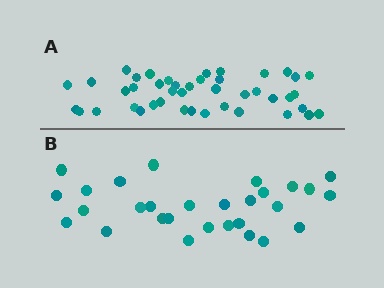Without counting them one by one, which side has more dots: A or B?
Region A (the top region) has more dots.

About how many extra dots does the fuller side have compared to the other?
Region A has approximately 15 more dots than region B.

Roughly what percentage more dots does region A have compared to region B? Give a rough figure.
About 50% more.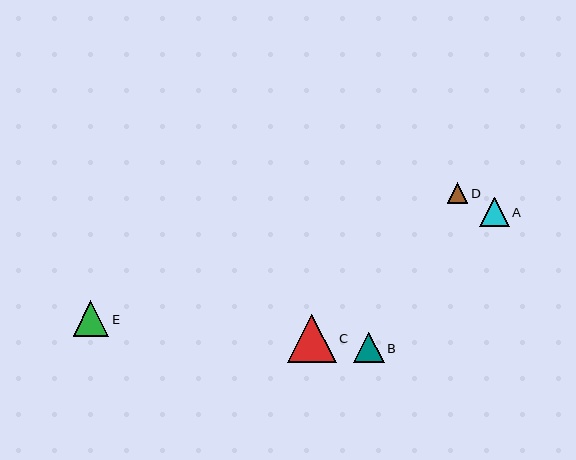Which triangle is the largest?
Triangle C is the largest with a size of approximately 49 pixels.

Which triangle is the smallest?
Triangle D is the smallest with a size of approximately 21 pixels.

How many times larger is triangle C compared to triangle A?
Triangle C is approximately 1.7 times the size of triangle A.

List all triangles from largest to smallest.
From largest to smallest: C, E, B, A, D.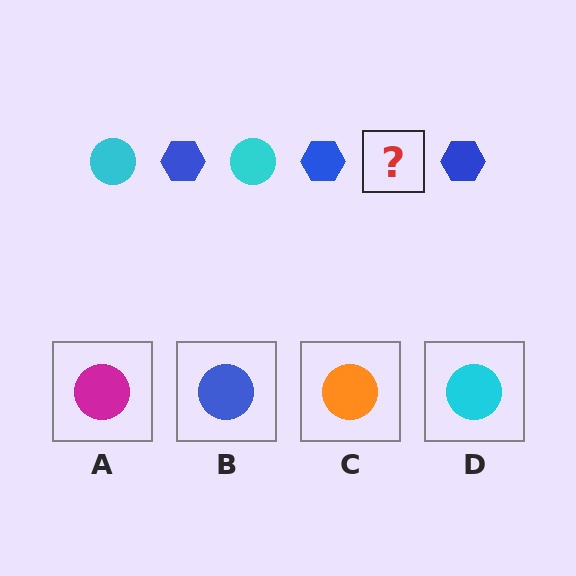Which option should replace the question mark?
Option D.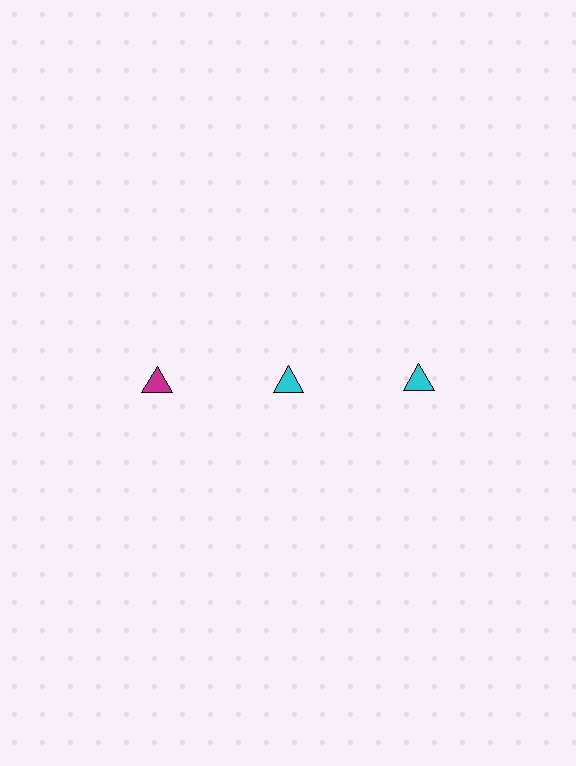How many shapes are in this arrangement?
There are 3 shapes arranged in a grid pattern.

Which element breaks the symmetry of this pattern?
The magenta triangle in the top row, leftmost column breaks the symmetry. All other shapes are cyan triangles.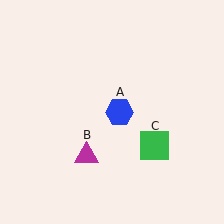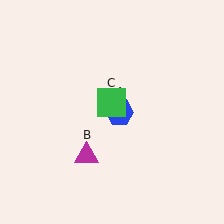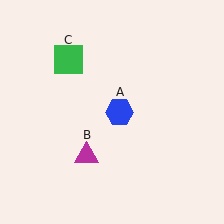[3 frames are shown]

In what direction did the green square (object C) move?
The green square (object C) moved up and to the left.